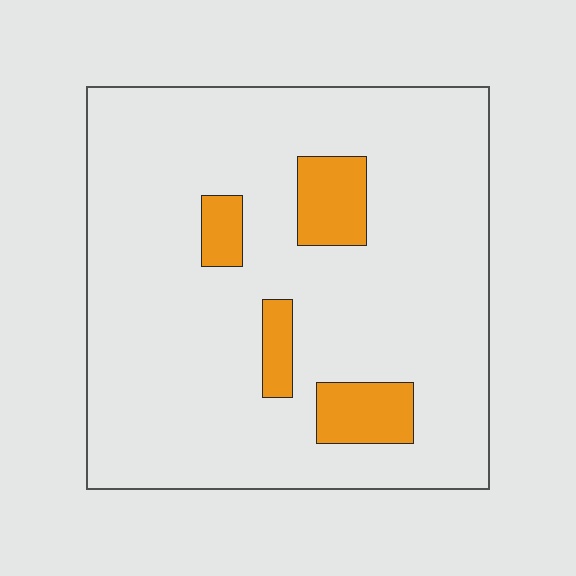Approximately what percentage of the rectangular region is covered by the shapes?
Approximately 10%.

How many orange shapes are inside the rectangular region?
4.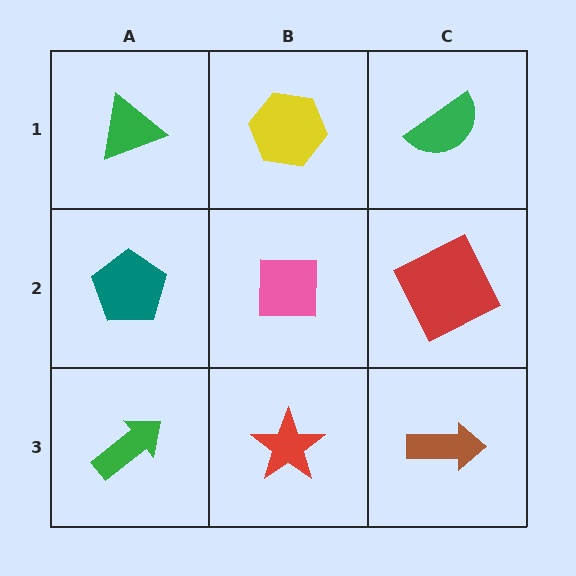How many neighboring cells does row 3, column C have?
2.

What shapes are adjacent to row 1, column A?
A teal pentagon (row 2, column A), a yellow hexagon (row 1, column B).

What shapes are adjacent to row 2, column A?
A green triangle (row 1, column A), a green arrow (row 3, column A), a pink square (row 2, column B).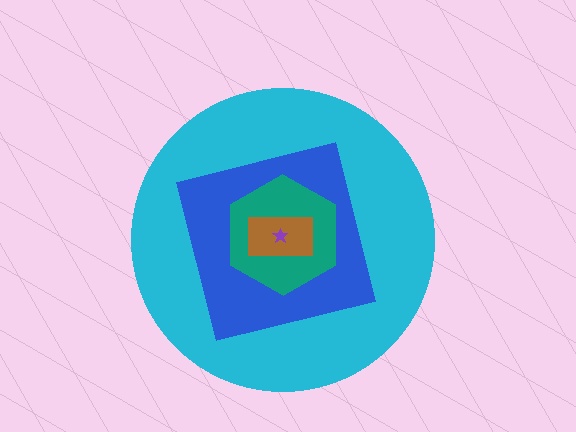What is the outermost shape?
The cyan circle.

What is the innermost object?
The purple star.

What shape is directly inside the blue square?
The teal hexagon.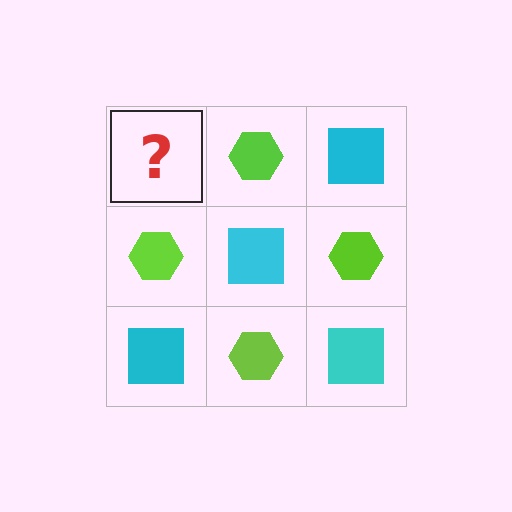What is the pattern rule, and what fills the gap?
The rule is that it alternates cyan square and lime hexagon in a checkerboard pattern. The gap should be filled with a cyan square.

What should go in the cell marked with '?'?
The missing cell should contain a cyan square.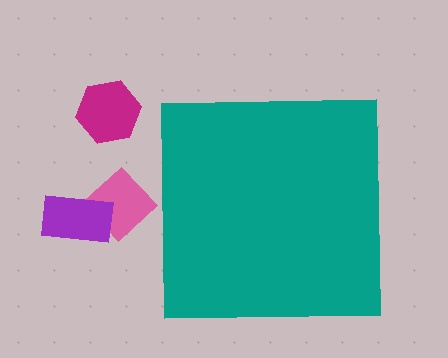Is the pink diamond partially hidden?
No, the pink diamond is fully visible.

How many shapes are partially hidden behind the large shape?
0 shapes are partially hidden.